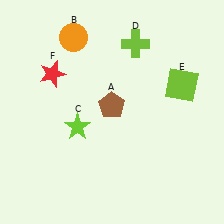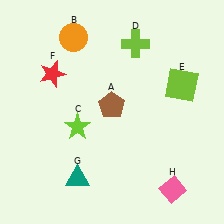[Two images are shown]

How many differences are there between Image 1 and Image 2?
There are 2 differences between the two images.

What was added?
A teal triangle (G), a pink diamond (H) were added in Image 2.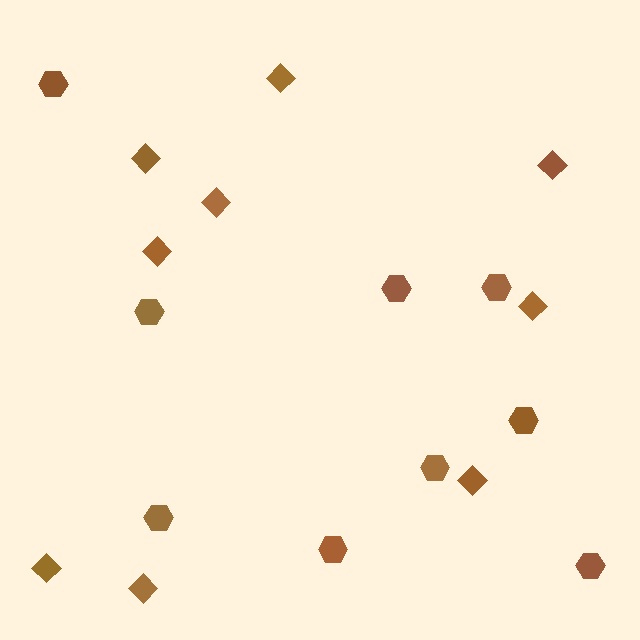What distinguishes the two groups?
There are 2 groups: one group of hexagons (9) and one group of diamonds (9).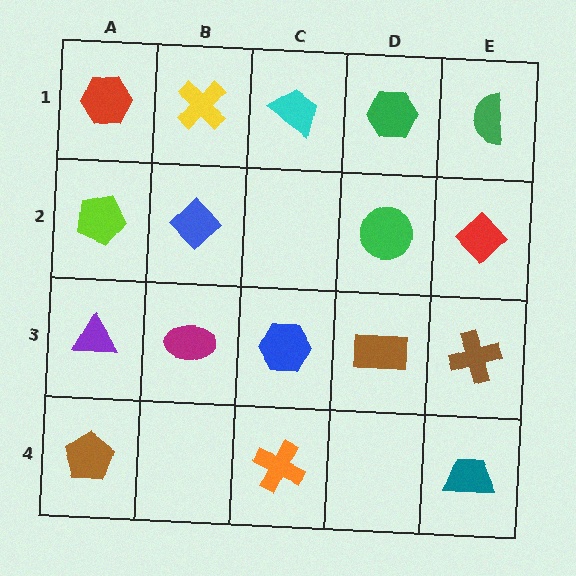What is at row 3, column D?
A brown rectangle.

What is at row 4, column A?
A brown pentagon.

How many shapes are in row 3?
5 shapes.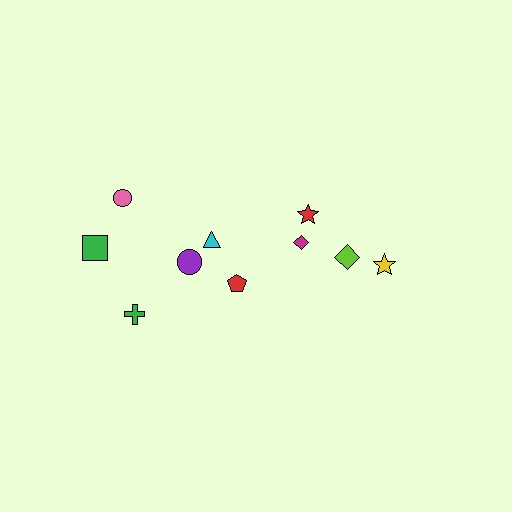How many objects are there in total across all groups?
There are 10 objects.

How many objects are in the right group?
There are 4 objects.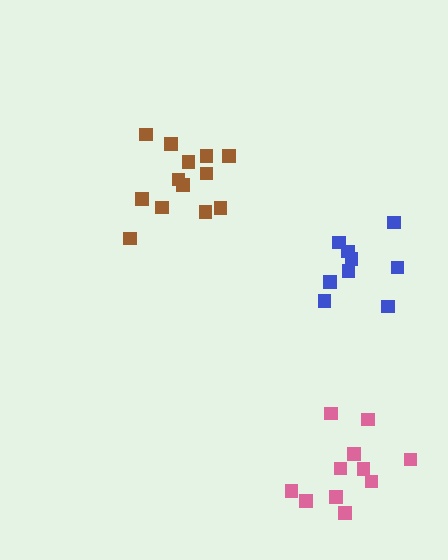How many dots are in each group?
Group 1: 9 dots, Group 2: 13 dots, Group 3: 11 dots (33 total).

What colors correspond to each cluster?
The clusters are colored: blue, brown, pink.